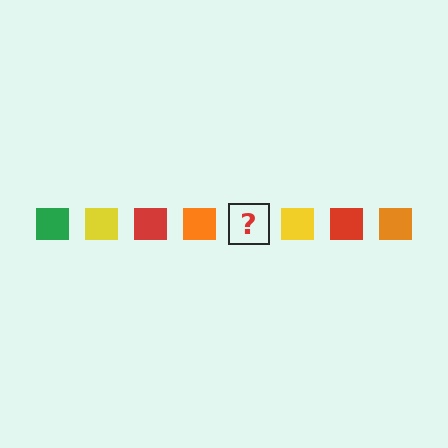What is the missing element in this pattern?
The missing element is a green square.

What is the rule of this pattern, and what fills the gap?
The rule is that the pattern cycles through green, yellow, red, orange squares. The gap should be filled with a green square.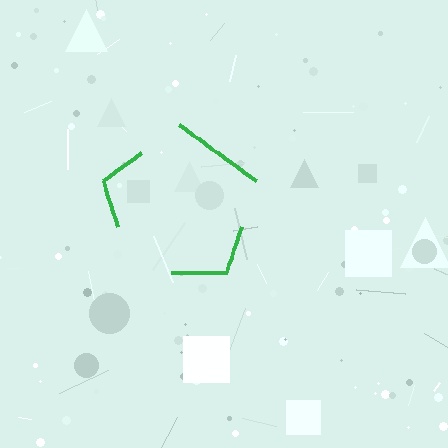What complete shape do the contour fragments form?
The contour fragments form a pentagon.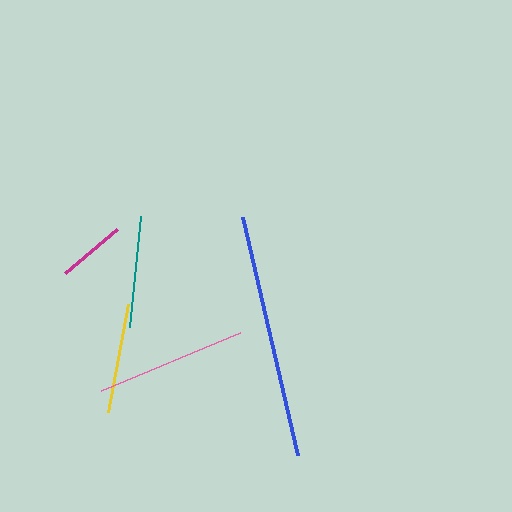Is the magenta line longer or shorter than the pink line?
The pink line is longer than the magenta line.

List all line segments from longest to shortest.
From longest to shortest: blue, pink, teal, yellow, magenta.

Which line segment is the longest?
The blue line is the longest at approximately 245 pixels.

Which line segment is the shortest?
The magenta line is the shortest at approximately 68 pixels.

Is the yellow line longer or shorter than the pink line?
The pink line is longer than the yellow line.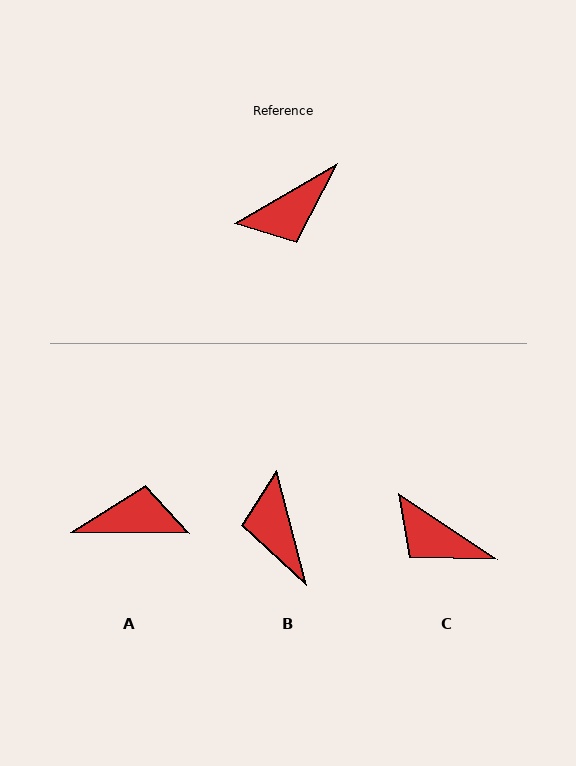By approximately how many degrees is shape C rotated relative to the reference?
Approximately 63 degrees clockwise.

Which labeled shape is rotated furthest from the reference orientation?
A, about 149 degrees away.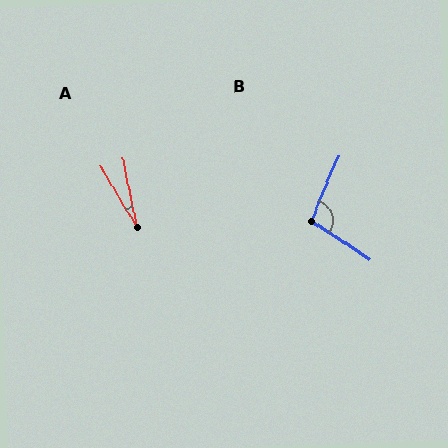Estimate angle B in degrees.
Approximately 101 degrees.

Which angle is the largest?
B, at approximately 101 degrees.